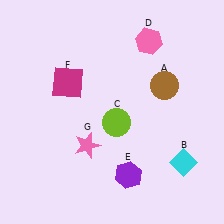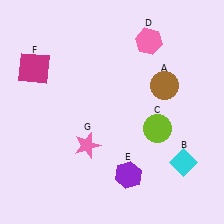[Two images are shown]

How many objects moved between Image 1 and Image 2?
2 objects moved between the two images.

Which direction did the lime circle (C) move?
The lime circle (C) moved right.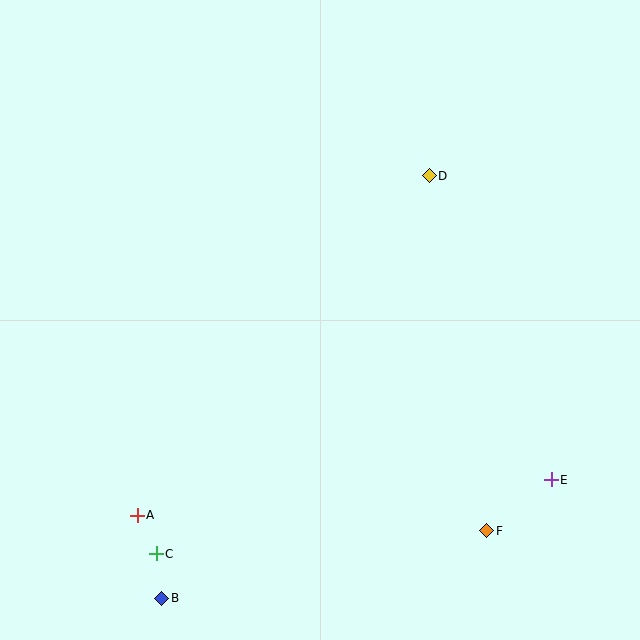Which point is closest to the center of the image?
Point D at (429, 176) is closest to the center.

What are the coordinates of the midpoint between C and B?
The midpoint between C and B is at (159, 576).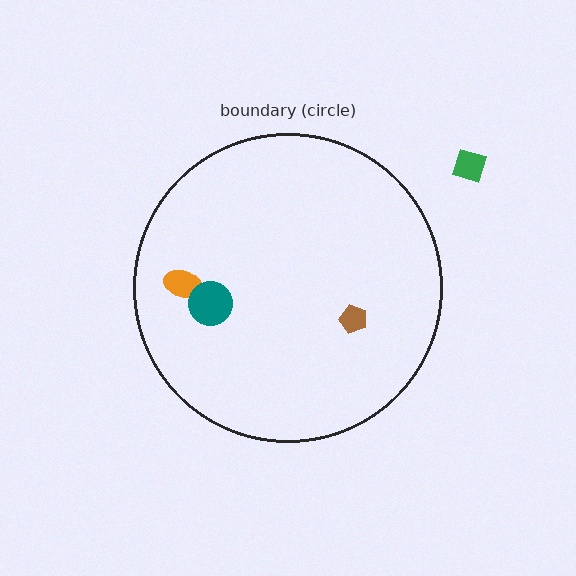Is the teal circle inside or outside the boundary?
Inside.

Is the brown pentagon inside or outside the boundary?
Inside.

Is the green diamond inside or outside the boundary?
Outside.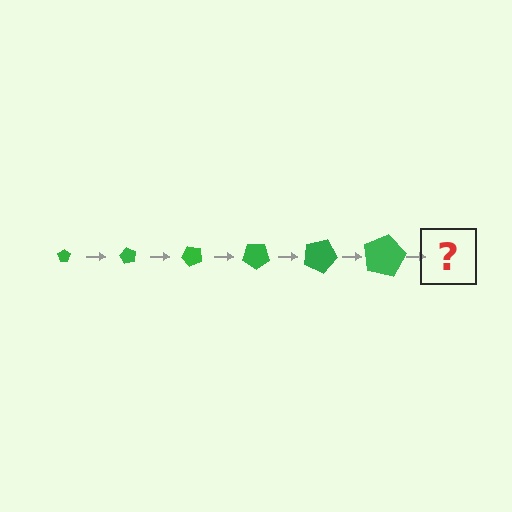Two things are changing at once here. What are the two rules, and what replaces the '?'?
The two rules are that the pentagon grows larger each step and it rotates 60 degrees each step. The '?' should be a pentagon, larger than the previous one and rotated 360 degrees from the start.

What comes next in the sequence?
The next element should be a pentagon, larger than the previous one and rotated 360 degrees from the start.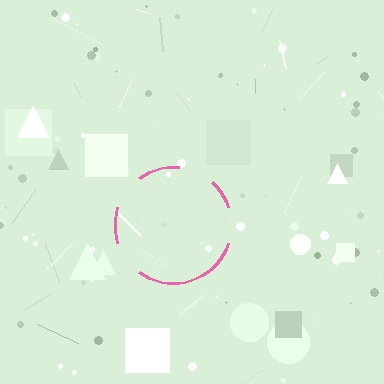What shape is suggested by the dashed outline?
The dashed outline suggests a circle.